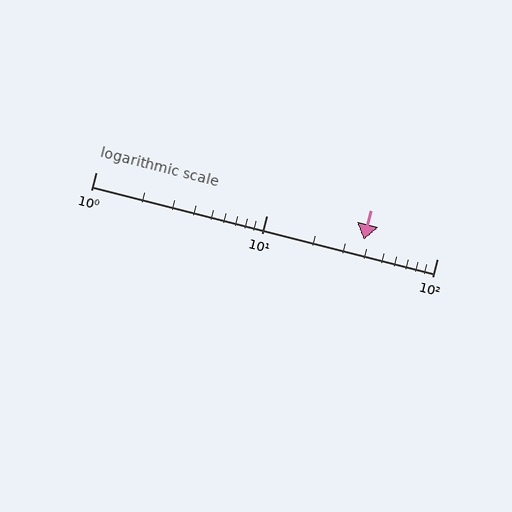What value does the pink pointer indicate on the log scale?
The pointer indicates approximately 37.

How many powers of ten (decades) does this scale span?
The scale spans 2 decades, from 1 to 100.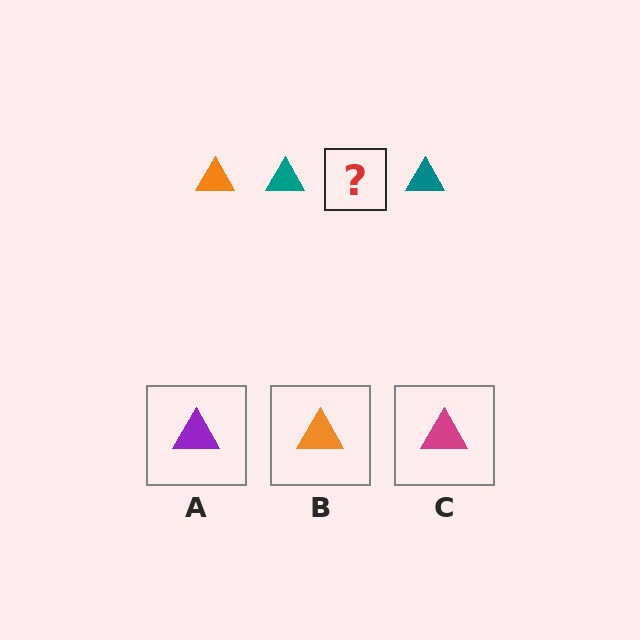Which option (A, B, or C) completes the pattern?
B.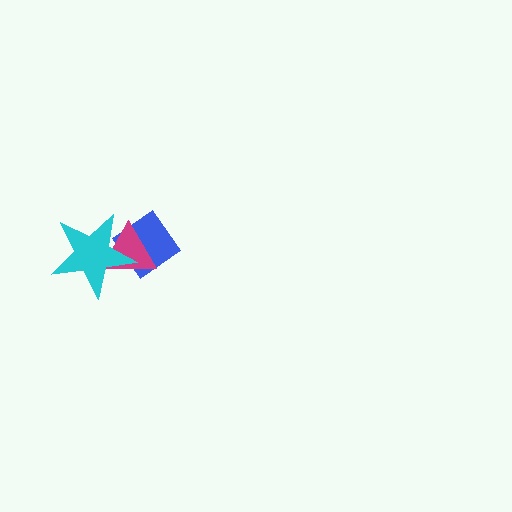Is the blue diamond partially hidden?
Yes, it is partially covered by another shape.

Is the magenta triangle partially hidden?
Yes, it is partially covered by another shape.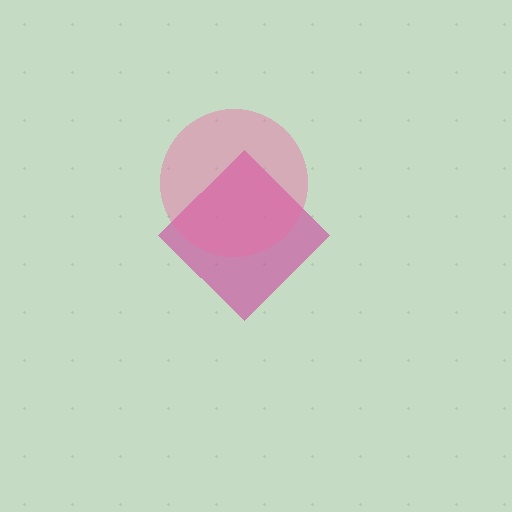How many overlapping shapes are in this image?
There are 2 overlapping shapes in the image.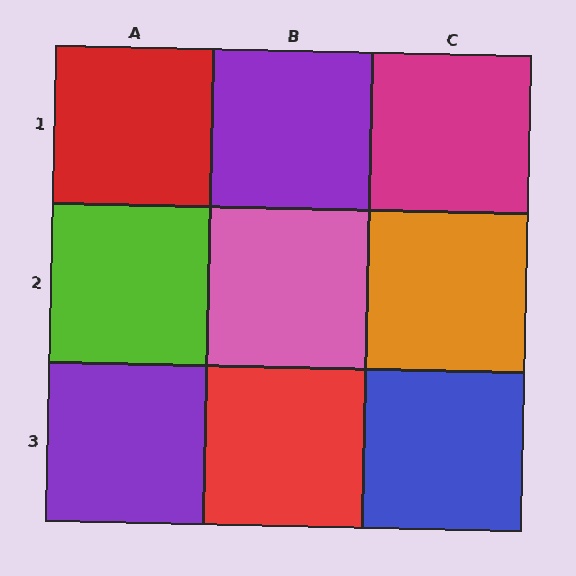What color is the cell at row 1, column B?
Purple.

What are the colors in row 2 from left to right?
Lime, pink, orange.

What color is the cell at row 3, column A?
Purple.